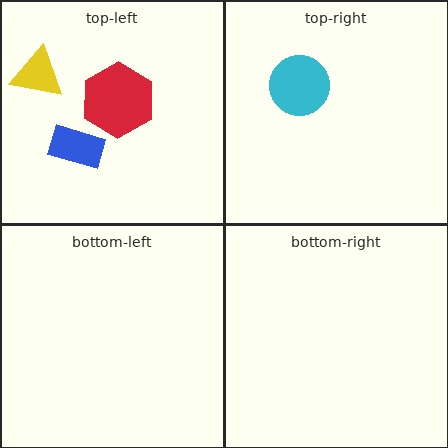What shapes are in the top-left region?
The blue rectangle, the red hexagon, the yellow triangle.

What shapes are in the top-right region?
The cyan circle.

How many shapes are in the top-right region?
1.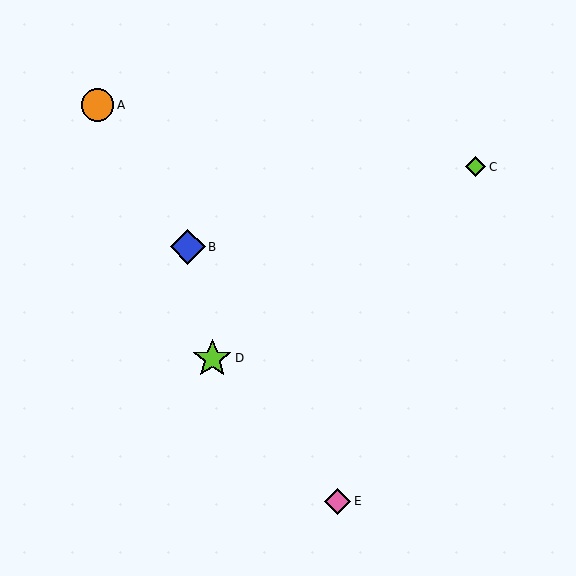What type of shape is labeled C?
Shape C is a lime diamond.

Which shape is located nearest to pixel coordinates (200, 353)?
The lime star (labeled D) at (212, 358) is nearest to that location.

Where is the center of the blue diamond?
The center of the blue diamond is at (188, 247).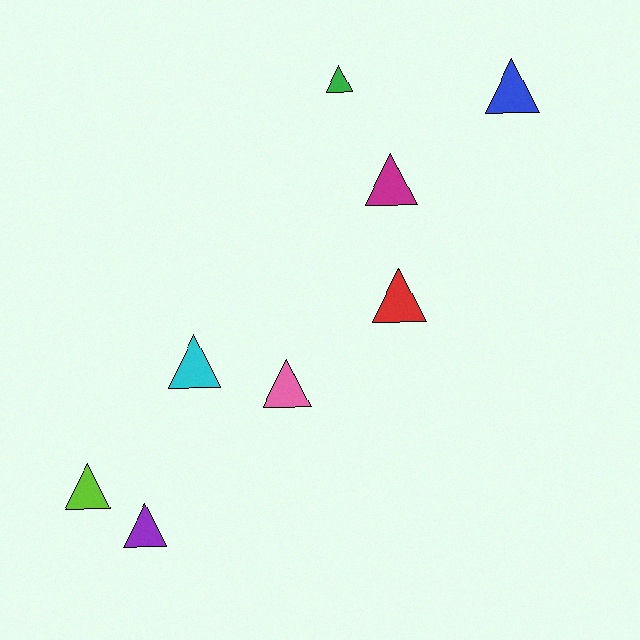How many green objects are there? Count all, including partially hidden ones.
There is 1 green object.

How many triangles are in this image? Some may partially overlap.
There are 8 triangles.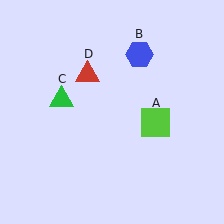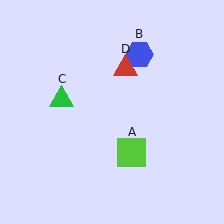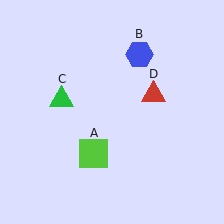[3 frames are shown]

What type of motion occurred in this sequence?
The lime square (object A), red triangle (object D) rotated clockwise around the center of the scene.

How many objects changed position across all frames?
2 objects changed position: lime square (object A), red triangle (object D).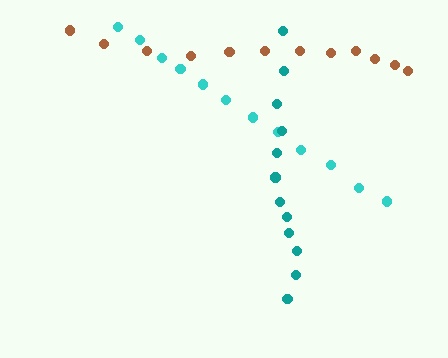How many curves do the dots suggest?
There are 3 distinct paths.